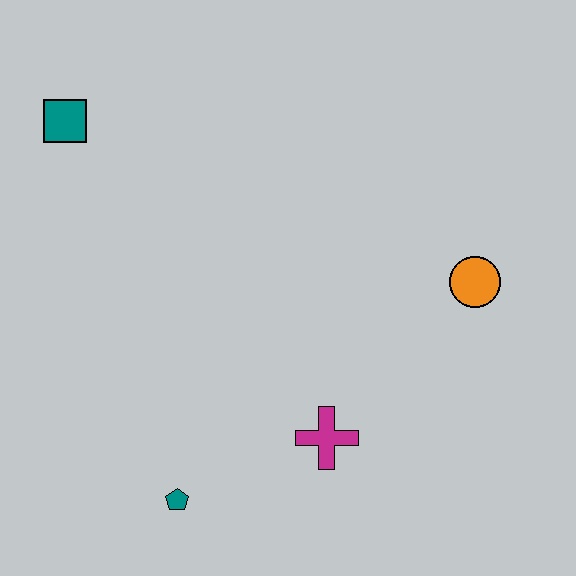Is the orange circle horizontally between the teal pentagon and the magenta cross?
No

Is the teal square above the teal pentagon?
Yes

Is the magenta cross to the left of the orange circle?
Yes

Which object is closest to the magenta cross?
The teal pentagon is closest to the magenta cross.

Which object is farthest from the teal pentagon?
The teal square is farthest from the teal pentagon.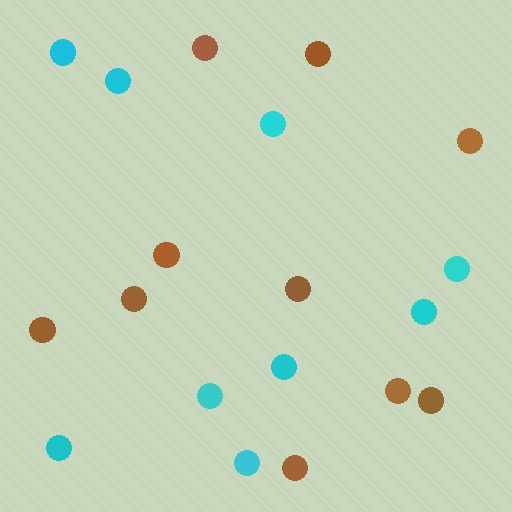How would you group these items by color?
There are 2 groups: one group of brown circles (10) and one group of cyan circles (9).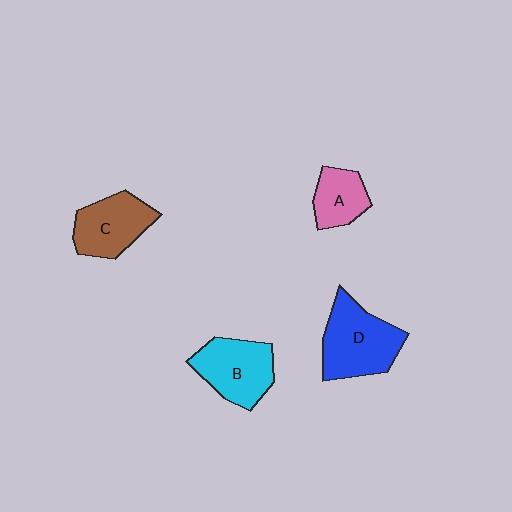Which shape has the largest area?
Shape D (blue).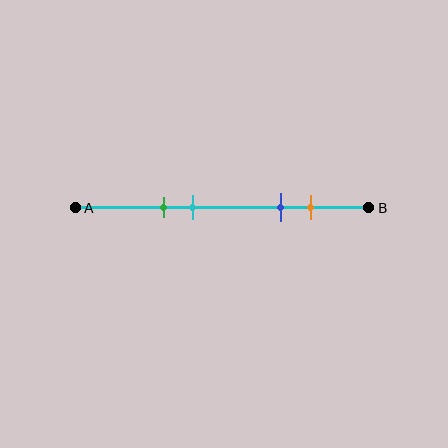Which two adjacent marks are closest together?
The green and cyan marks are the closest adjacent pair.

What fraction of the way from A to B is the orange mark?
The orange mark is approximately 80% (0.8) of the way from A to B.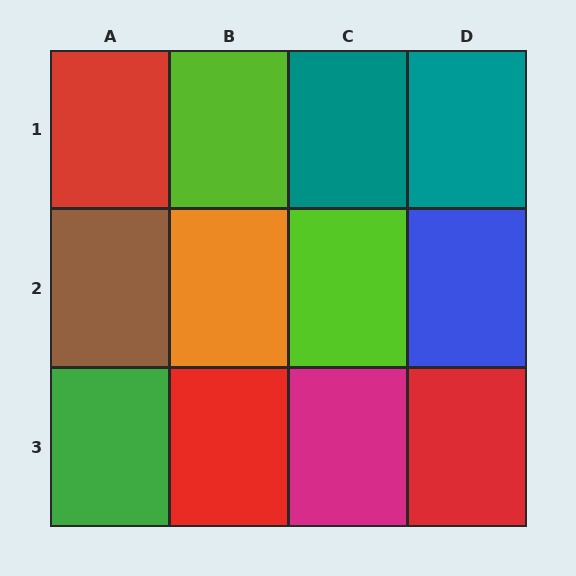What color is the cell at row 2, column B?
Orange.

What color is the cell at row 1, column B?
Lime.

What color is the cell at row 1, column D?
Teal.